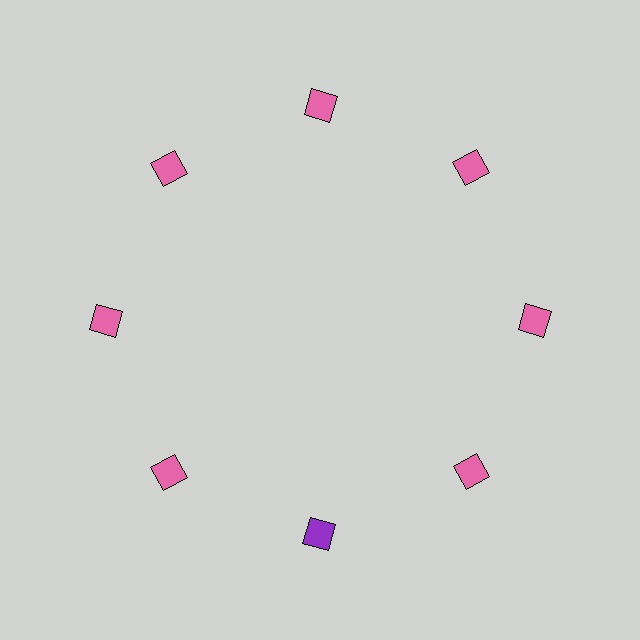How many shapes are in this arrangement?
There are 8 shapes arranged in a ring pattern.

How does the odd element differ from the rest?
It has a different color: purple instead of pink.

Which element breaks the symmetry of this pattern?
The purple square at roughly the 6 o'clock position breaks the symmetry. All other shapes are pink squares.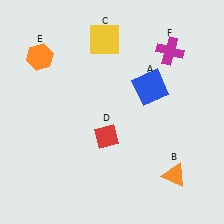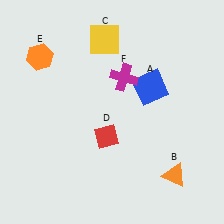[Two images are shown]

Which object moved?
The magenta cross (F) moved left.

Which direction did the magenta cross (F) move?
The magenta cross (F) moved left.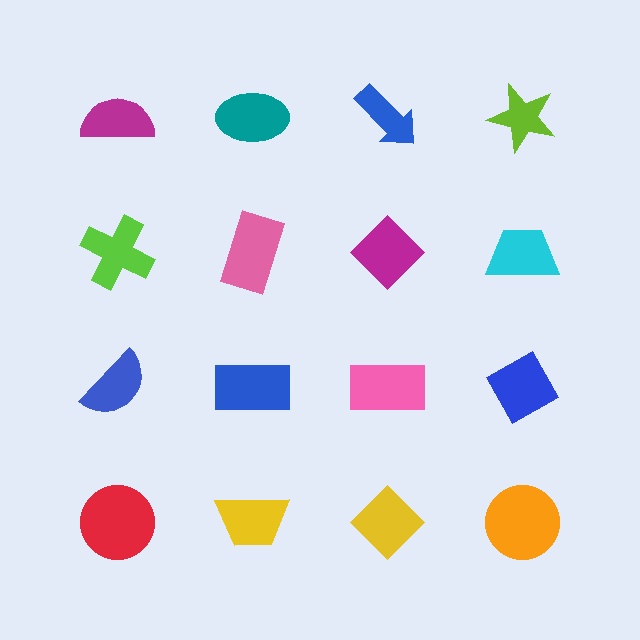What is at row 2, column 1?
A lime cross.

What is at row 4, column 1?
A red circle.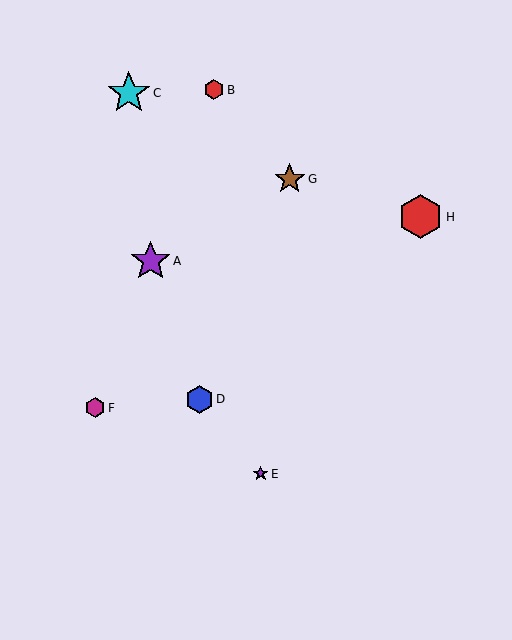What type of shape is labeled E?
Shape E is a purple star.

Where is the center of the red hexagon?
The center of the red hexagon is at (214, 90).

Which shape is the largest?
The red hexagon (labeled H) is the largest.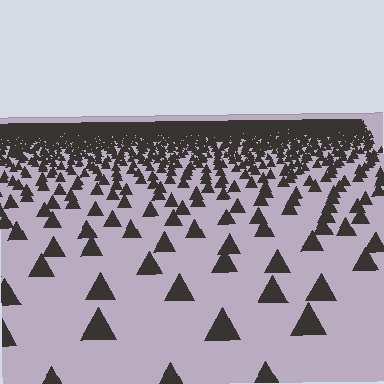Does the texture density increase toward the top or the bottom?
Density increases toward the top.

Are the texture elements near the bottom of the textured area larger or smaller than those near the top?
Larger. Near the bottom, elements are closer to the viewer and appear at a bigger on-screen size.